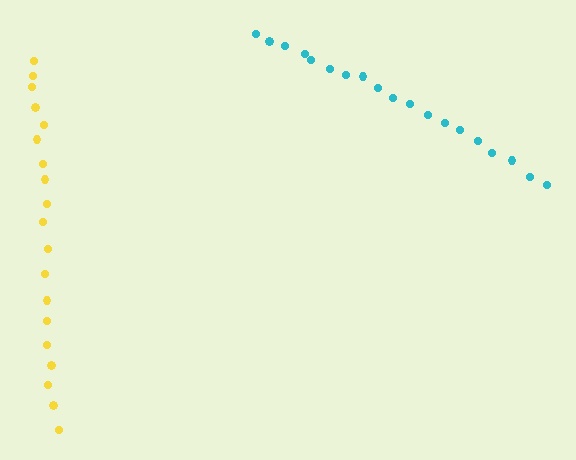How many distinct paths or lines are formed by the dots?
There are 2 distinct paths.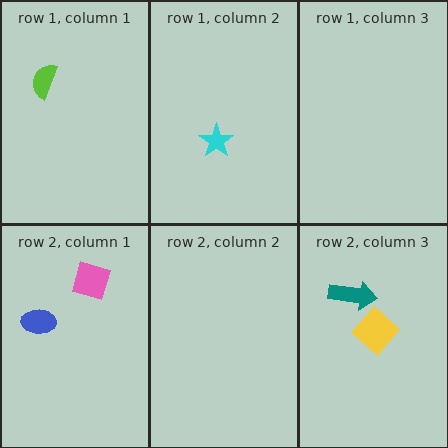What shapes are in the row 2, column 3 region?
The teal arrow, the yellow diamond.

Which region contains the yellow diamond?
The row 2, column 3 region.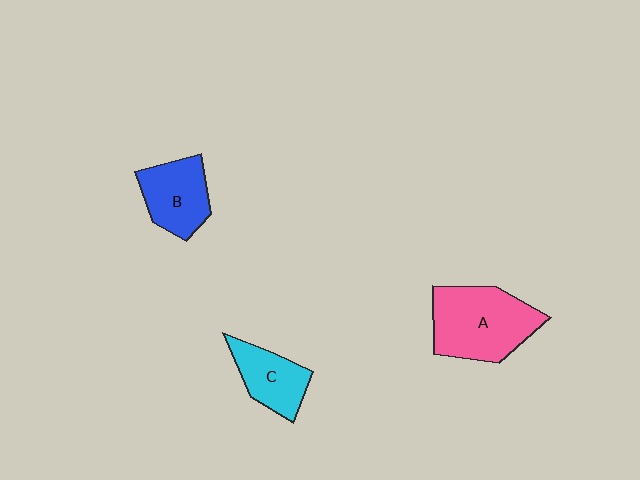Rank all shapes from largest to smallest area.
From largest to smallest: A (pink), B (blue), C (cyan).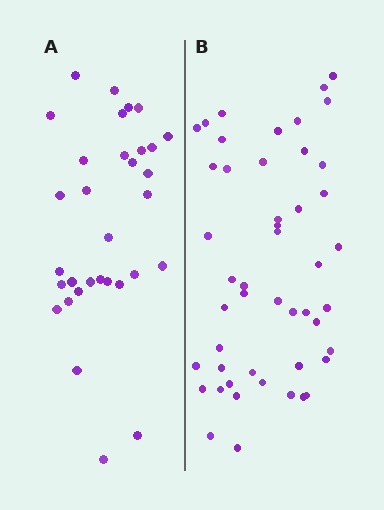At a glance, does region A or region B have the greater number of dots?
Region B (the right region) has more dots.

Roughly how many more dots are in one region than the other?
Region B has approximately 15 more dots than region A.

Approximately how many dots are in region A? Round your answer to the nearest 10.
About 30 dots. (The exact count is 32, which rounds to 30.)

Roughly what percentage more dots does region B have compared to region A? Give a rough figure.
About 50% more.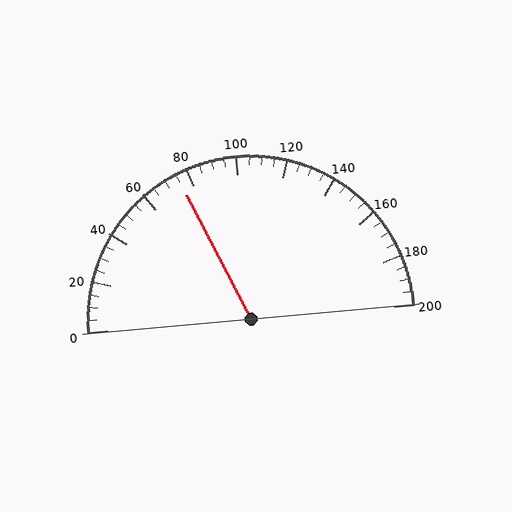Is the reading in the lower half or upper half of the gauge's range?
The reading is in the lower half of the range (0 to 200).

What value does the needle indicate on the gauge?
The needle indicates approximately 75.